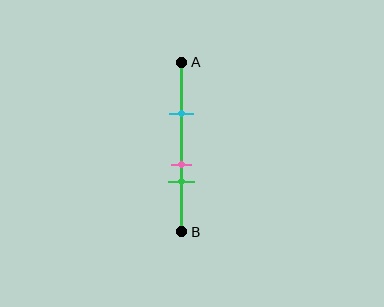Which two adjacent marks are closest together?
The pink and green marks are the closest adjacent pair.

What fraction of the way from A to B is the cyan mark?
The cyan mark is approximately 30% (0.3) of the way from A to B.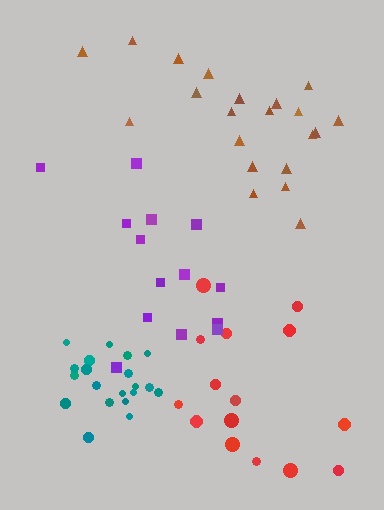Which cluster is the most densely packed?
Teal.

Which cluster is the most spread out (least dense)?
Purple.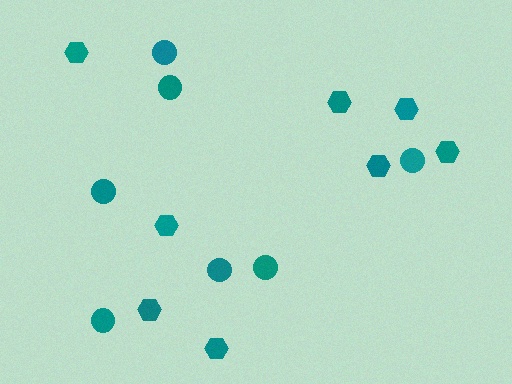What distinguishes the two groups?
There are 2 groups: one group of circles (7) and one group of hexagons (8).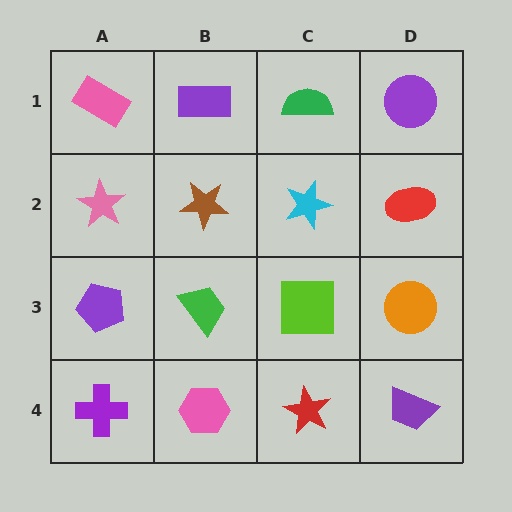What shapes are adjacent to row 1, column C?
A cyan star (row 2, column C), a purple rectangle (row 1, column B), a purple circle (row 1, column D).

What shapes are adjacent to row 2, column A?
A pink rectangle (row 1, column A), a purple pentagon (row 3, column A), a brown star (row 2, column B).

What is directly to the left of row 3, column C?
A green trapezoid.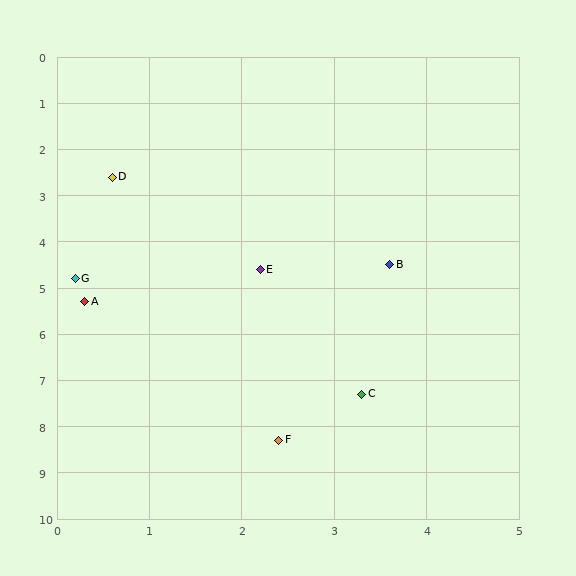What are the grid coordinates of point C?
Point C is at approximately (3.3, 7.3).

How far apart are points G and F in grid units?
Points G and F are about 4.1 grid units apart.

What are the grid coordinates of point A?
Point A is at approximately (0.3, 5.3).